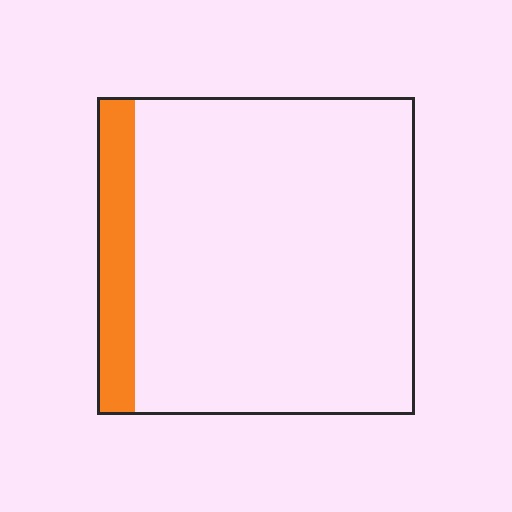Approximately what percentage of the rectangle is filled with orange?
Approximately 10%.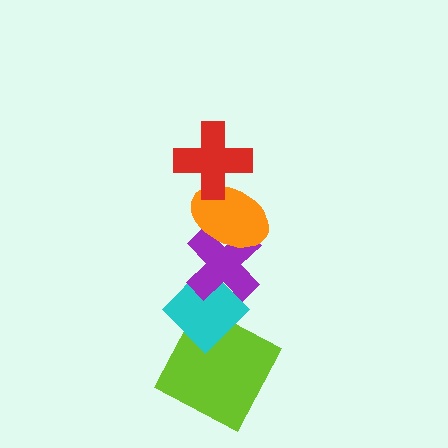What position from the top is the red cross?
The red cross is 1st from the top.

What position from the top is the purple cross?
The purple cross is 3rd from the top.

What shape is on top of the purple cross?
The orange ellipse is on top of the purple cross.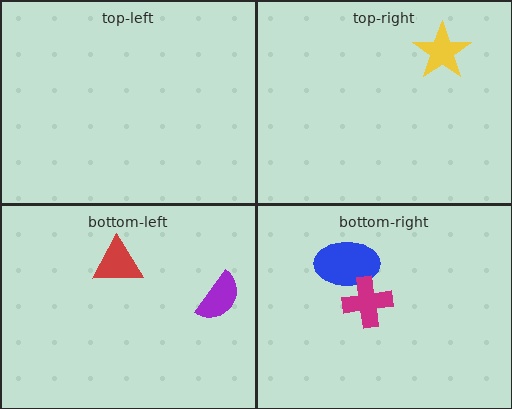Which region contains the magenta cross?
The bottom-right region.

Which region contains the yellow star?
The top-right region.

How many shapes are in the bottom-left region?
2.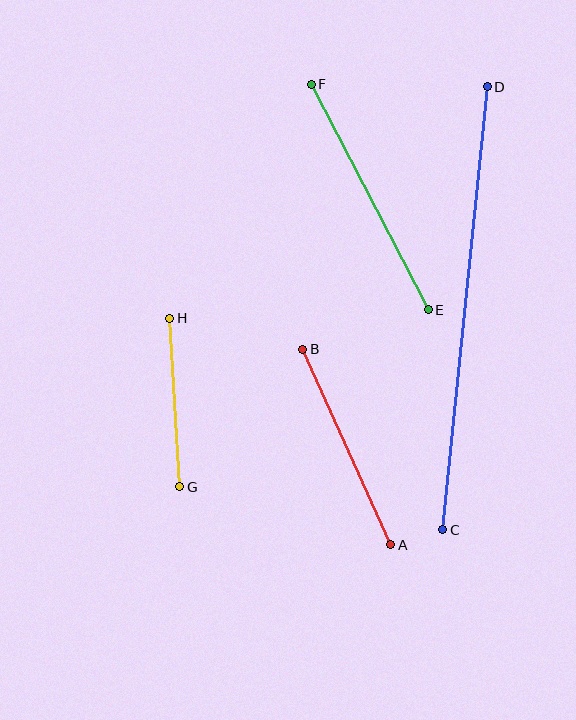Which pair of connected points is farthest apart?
Points C and D are farthest apart.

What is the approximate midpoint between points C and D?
The midpoint is at approximately (465, 308) pixels.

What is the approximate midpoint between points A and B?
The midpoint is at approximately (347, 447) pixels.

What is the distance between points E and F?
The distance is approximately 254 pixels.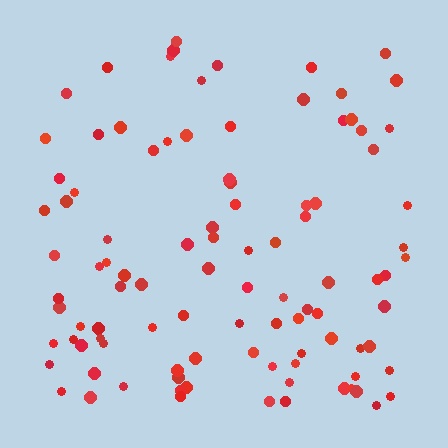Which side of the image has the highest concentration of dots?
The bottom.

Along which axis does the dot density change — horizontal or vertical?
Vertical.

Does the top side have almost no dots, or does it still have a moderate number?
Still a moderate number, just noticeably fewer than the bottom.